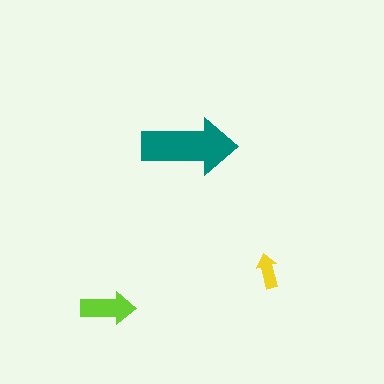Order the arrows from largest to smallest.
the teal one, the lime one, the yellow one.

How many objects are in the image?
There are 3 objects in the image.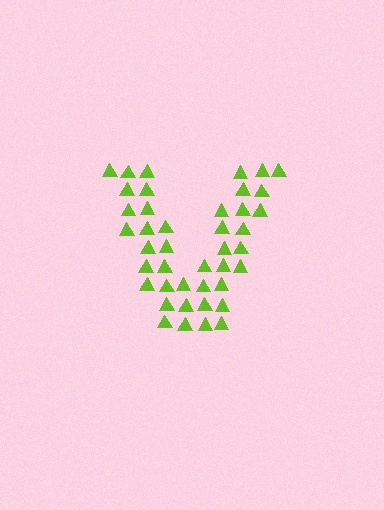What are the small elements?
The small elements are triangles.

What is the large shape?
The large shape is the letter V.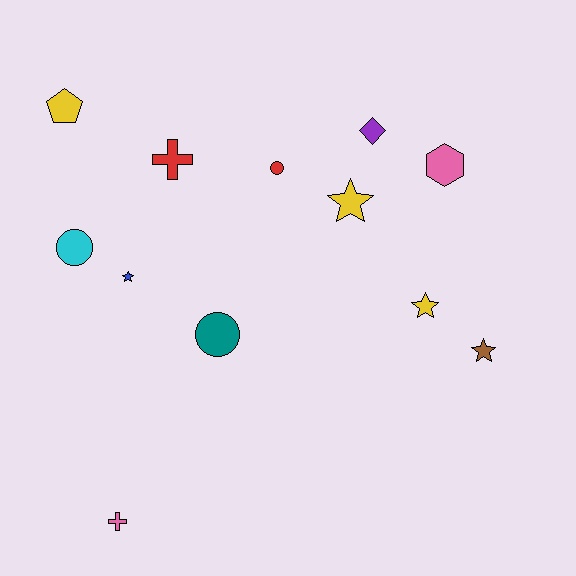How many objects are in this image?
There are 12 objects.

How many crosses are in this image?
There are 2 crosses.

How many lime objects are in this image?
There are no lime objects.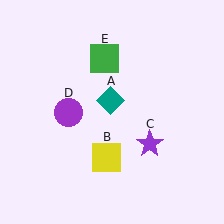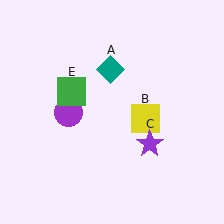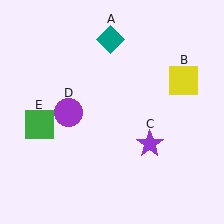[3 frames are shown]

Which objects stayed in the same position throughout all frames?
Purple star (object C) and purple circle (object D) remained stationary.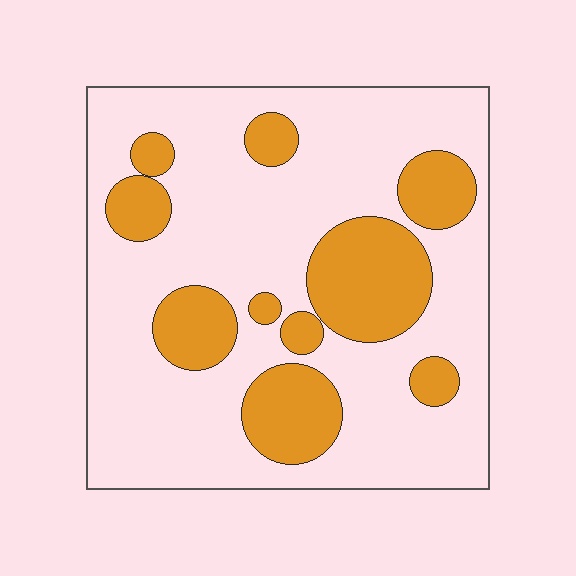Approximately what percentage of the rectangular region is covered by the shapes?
Approximately 25%.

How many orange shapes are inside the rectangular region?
10.